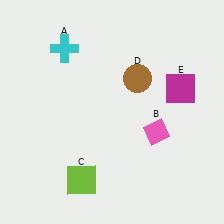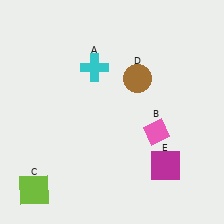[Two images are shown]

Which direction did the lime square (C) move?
The lime square (C) moved left.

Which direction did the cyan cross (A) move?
The cyan cross (A) moved right.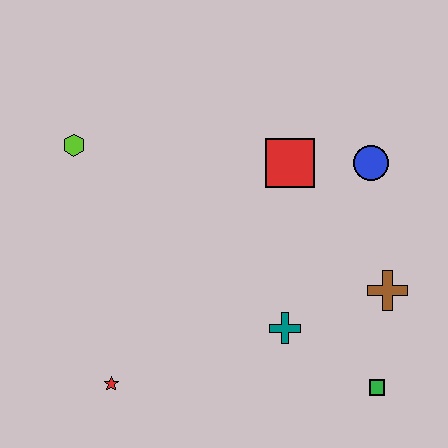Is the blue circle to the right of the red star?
Yes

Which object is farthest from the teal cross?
The lime hexagon is farthest from the teal cross.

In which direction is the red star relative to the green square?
The red star is to the left of the green square.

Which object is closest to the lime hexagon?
The red square is closest to the lime hexagon.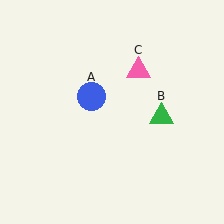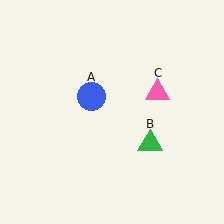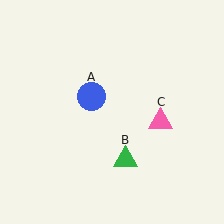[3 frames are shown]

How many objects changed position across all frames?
2 objects changed position: green triangle (object B), pink triangle (object C).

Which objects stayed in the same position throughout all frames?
Blue circle (object A) remained stationary.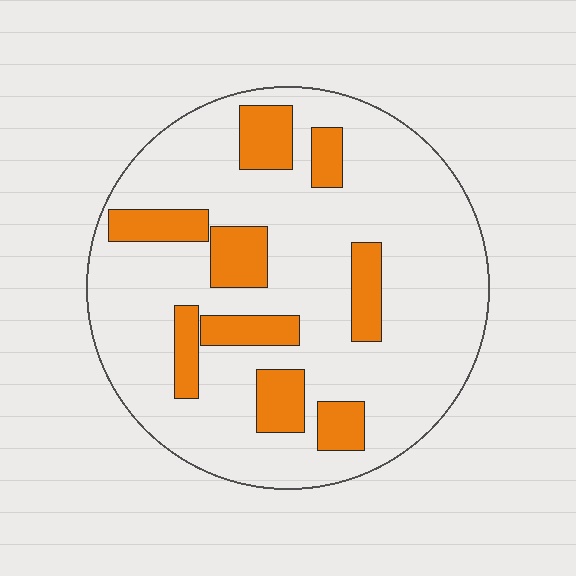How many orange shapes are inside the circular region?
9.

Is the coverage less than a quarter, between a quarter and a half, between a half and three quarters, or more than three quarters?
Less than a quarter.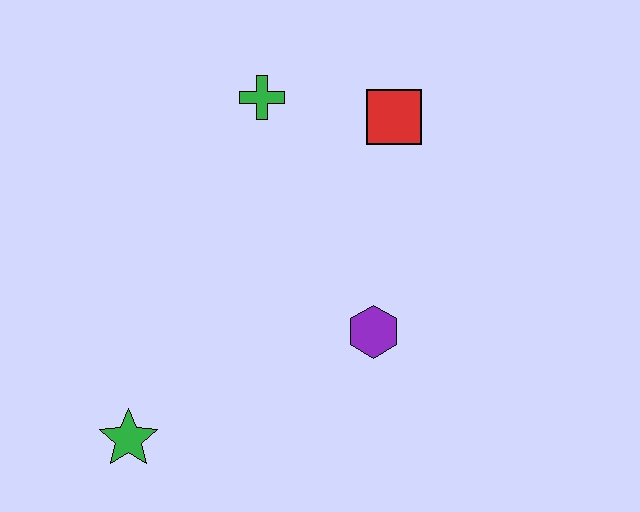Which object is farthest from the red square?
The green star is farthest from the red square.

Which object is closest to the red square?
The green cross is closest to the red square.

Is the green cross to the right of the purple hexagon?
No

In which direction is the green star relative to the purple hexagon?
The green star is to the left of the purple hexagon.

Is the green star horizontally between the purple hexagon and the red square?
No